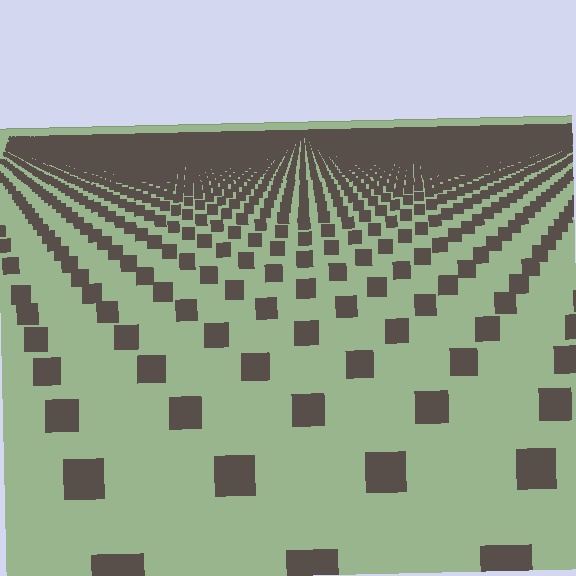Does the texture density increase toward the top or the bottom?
Density increases toward the top.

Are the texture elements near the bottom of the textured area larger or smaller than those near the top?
Larger. Near the bottom, elements are closer to the viewer and appear at a bigger on-screen size.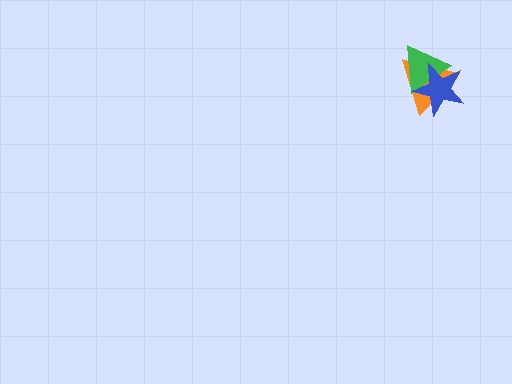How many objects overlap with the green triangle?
2 objects overlap with the green triangle.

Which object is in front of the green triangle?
The blue star is in front of the green triangle.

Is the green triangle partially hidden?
Yes, it is partially covered by another shape.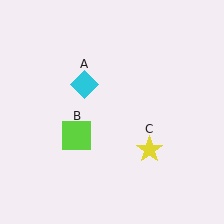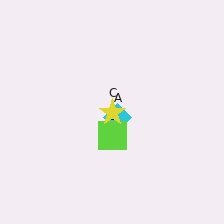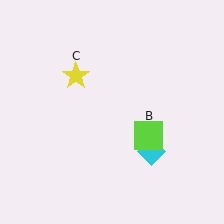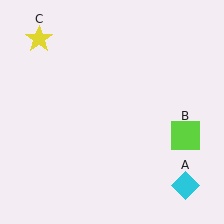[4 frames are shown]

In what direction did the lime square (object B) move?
The lime square (object B) moved right.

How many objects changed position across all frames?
3 objects changed position: cyan diamond (object A), lime square (object B), yellow star (object C).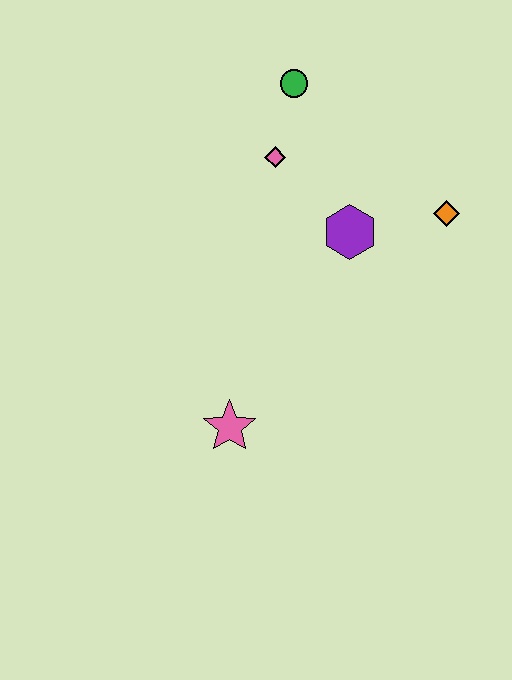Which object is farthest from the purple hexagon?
The pink star is farthest from the purple hexagon.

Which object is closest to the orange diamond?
The purple hexagon is closest to the orange diamond.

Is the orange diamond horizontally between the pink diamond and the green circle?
No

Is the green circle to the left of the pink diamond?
No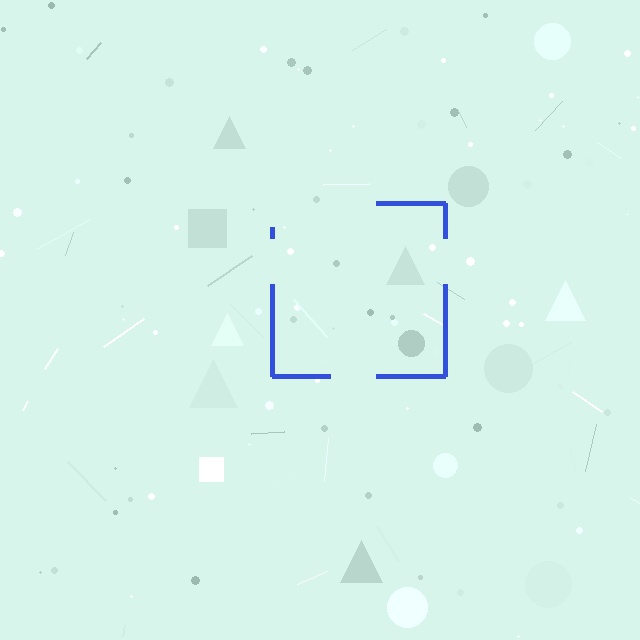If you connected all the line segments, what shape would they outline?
They would outline a square.